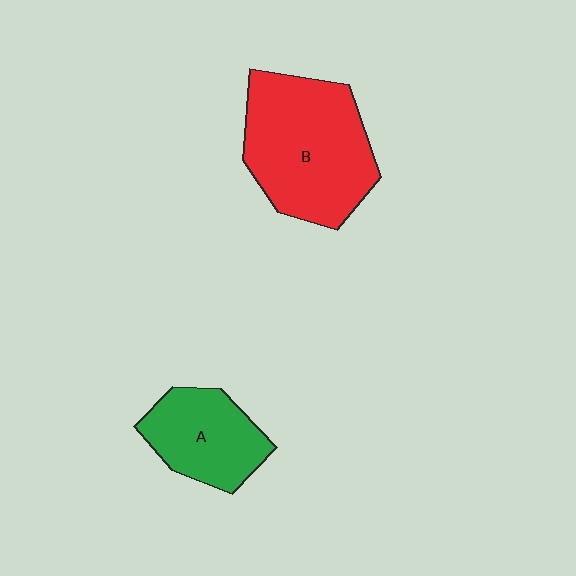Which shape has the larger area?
Shape B (red).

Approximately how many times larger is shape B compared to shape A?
Approximately 1.7 times.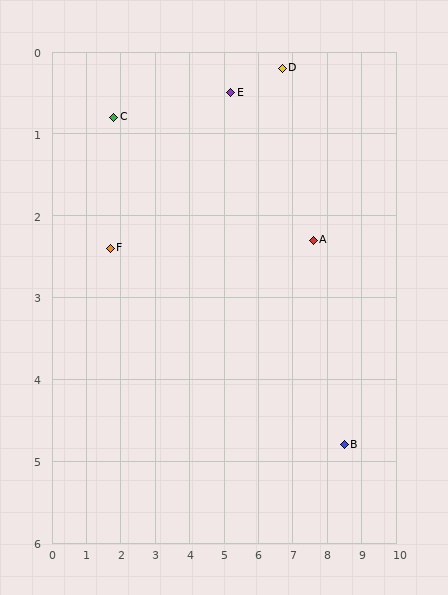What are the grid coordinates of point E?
Point E is at approximately (5.2, 0.5).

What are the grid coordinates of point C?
Point C is at approximately (1.8, 0.8).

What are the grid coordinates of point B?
Point B is at approximately (8.5, 4.8).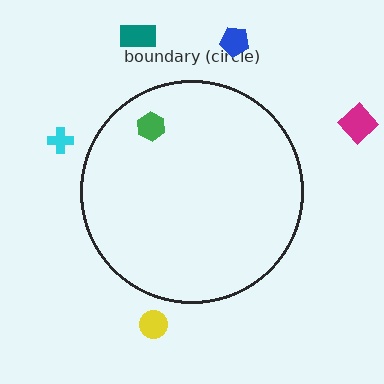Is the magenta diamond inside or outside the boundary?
Outside.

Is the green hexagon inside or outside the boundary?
Inside.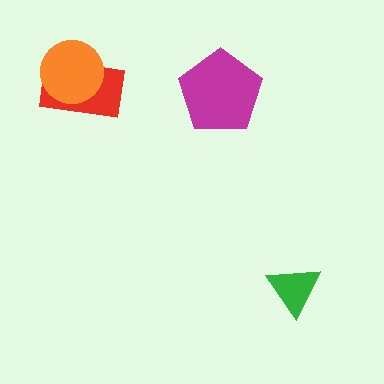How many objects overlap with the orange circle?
1 object overlaps with the orange circle.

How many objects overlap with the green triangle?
0 objects overlap with the green triangle.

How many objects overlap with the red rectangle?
1 object overlaps with the red rectangle.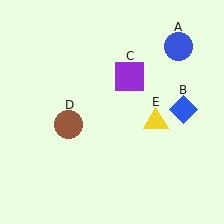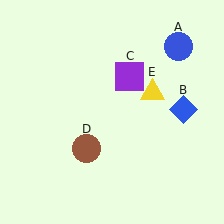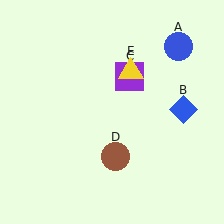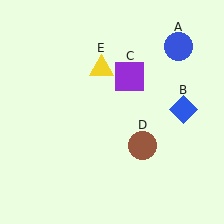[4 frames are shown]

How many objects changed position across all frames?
2 objects changed position: brown circle (object D), yellow triangle (object E).